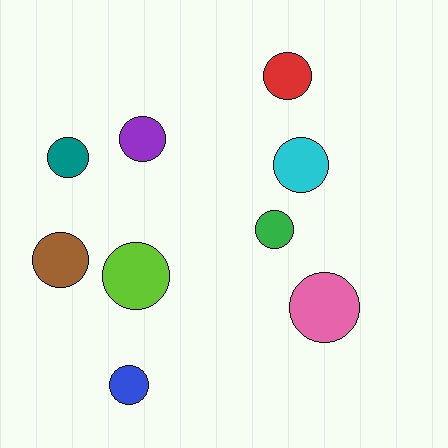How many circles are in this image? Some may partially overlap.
There are 9 circles.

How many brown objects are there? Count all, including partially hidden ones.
There is 1 brown object.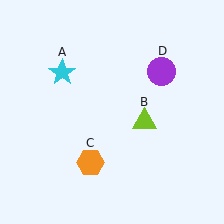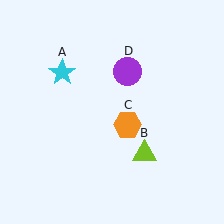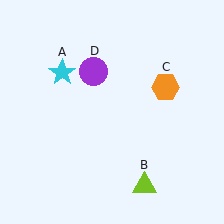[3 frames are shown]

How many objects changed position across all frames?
3 objects changed position: lime triangle (object B), orange hexagon (object C), purple circle (object D).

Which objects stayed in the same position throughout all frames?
Cyan star (object A) remained stationary.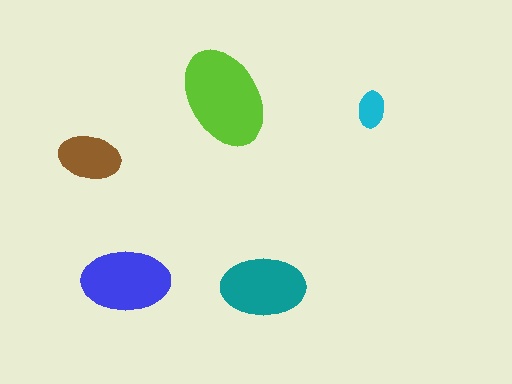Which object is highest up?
The lime ellipse is topmost.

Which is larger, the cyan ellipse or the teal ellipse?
The teal one.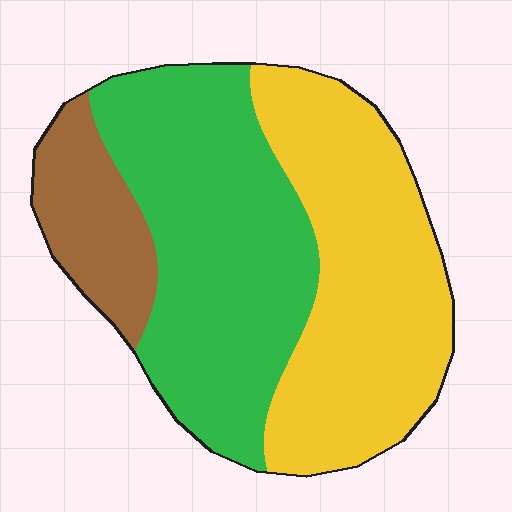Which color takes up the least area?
Brown, at roughly 15%.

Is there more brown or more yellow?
Yellow.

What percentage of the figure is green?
Green covers about 45% of the figure.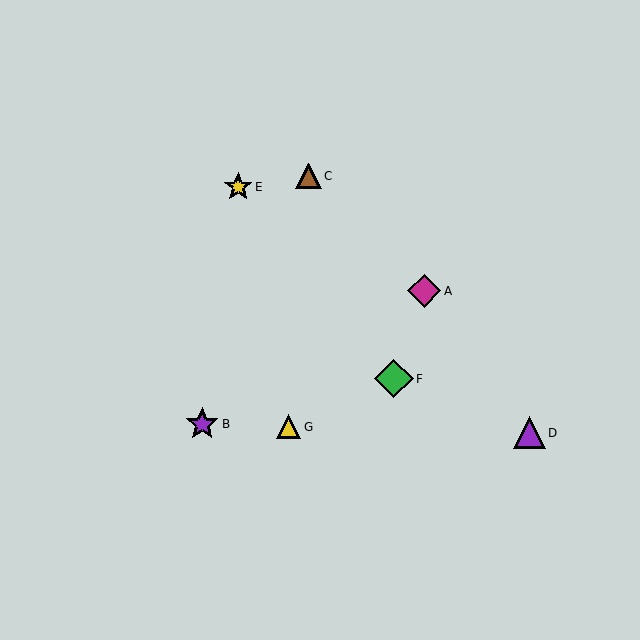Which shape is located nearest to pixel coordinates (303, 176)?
The brown triangle (labeled C) at (308, 176) is nearest to that location.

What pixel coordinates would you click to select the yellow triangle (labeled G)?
Click at (289, 427) to select the yellow triangle G.